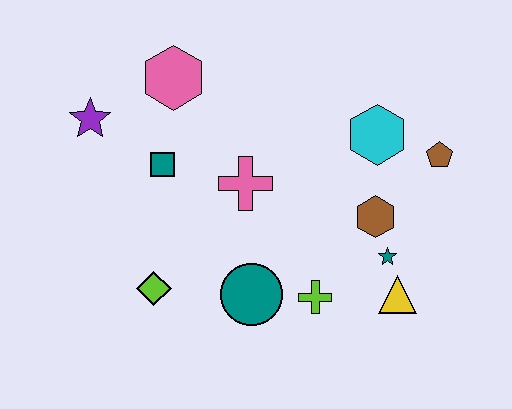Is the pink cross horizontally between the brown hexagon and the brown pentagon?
No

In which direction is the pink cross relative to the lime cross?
The pink cross is above the lime cross.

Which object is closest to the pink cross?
The teal square is closest to the pink cross.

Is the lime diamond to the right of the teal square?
No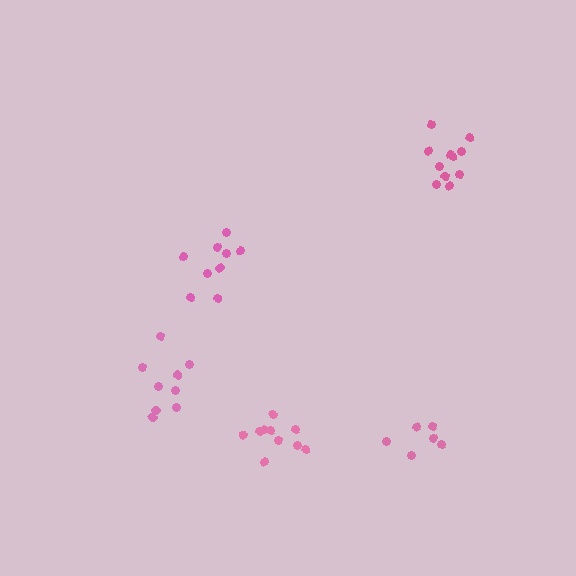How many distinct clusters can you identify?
There are 5 distinct clusters.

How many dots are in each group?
Group 1: 9 dots, Group 2: 11 dots, Group 3: 10 dots, Group 4: 6 dots, Group 5: 9 dots (45 total).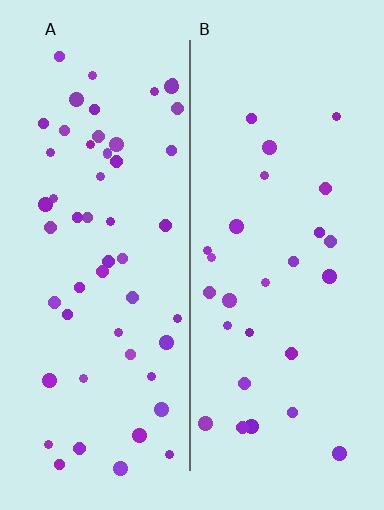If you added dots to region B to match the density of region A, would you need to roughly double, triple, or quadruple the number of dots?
Approximately double.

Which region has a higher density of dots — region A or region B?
A (the left).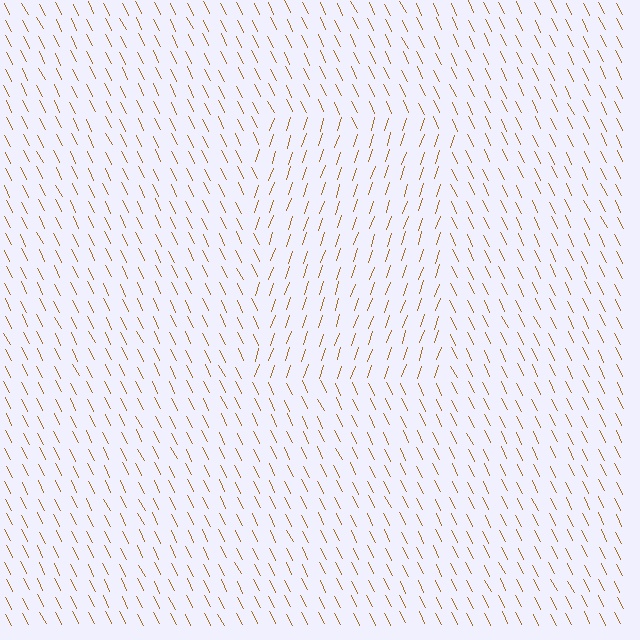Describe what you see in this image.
The image is filled with small brown line segments. A rectangle region in the image has lines oriented differently from the surrounding lines, creating a visible texture boundary.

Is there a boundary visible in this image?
Yes, there is a texture boundary formed by a change in line orientation.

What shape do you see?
I see a rectangle.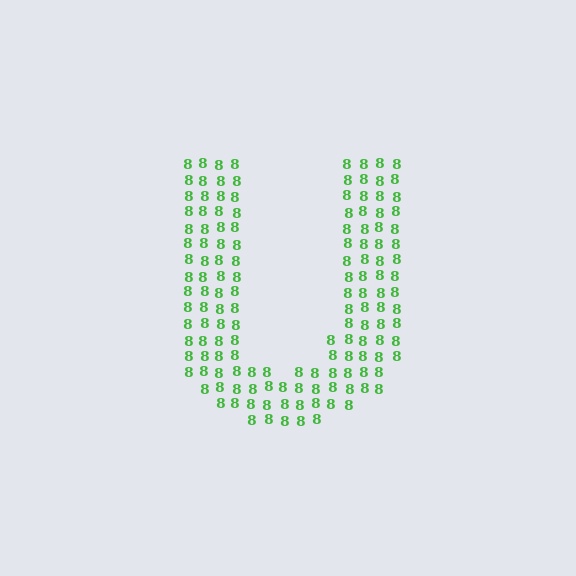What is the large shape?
The large shape is the letter U.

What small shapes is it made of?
It is made of small digit 8's.